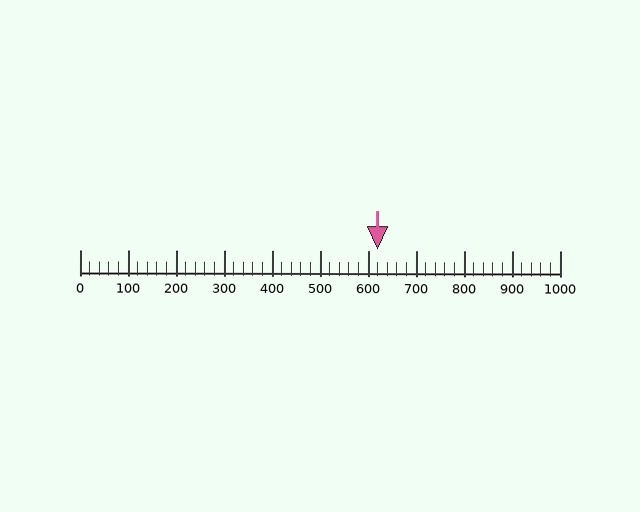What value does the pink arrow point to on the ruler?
The pink arrow points to approximately 620.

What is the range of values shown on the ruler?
The ruler shows values from 0 to 1000.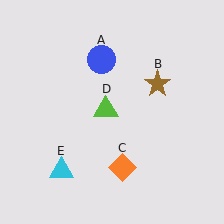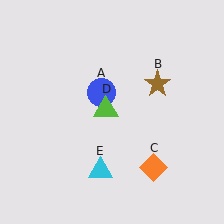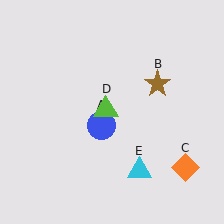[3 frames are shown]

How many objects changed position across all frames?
3 objects changed position: blue circle (object A), orange diamond (object C), cyan triangle (object E).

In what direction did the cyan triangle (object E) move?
The cyan triangle (object E) moved right.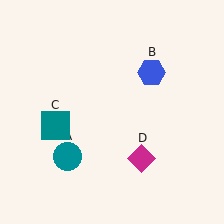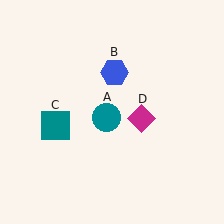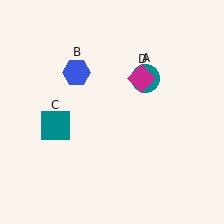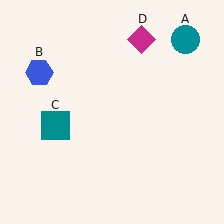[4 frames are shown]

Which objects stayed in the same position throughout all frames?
Teal square (object C) remained stationary.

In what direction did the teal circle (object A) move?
The teal circle (object A) moved up and to the right.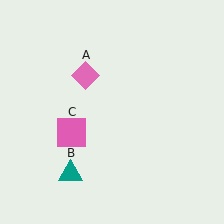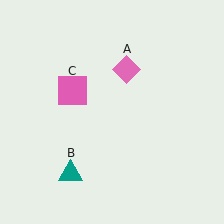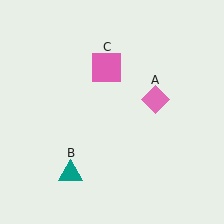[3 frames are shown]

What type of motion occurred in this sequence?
The pink diamond (object A), pink square (object C) rotated clockwise around the center of the scene.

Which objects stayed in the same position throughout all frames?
Teal triangle (object B) remained stationary.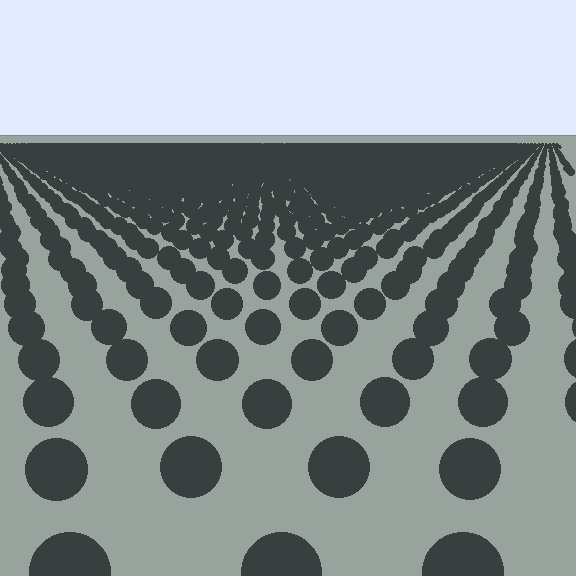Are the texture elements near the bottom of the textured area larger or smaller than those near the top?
Larger. Near the bottom, elements are closer to the viewer and appear at a bigger on-screen size.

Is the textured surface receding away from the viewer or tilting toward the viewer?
The surface is receding away from the viewer. Texture elements get smaller and denser toward the top.